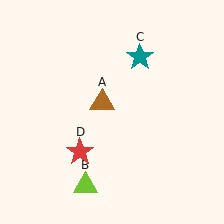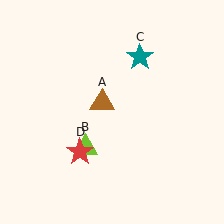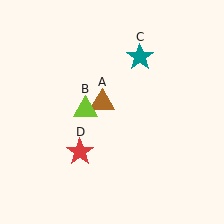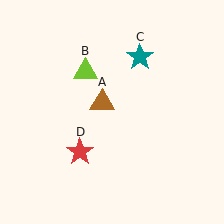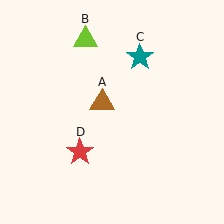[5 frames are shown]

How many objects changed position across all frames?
1 object changed position: lime triangle (object B).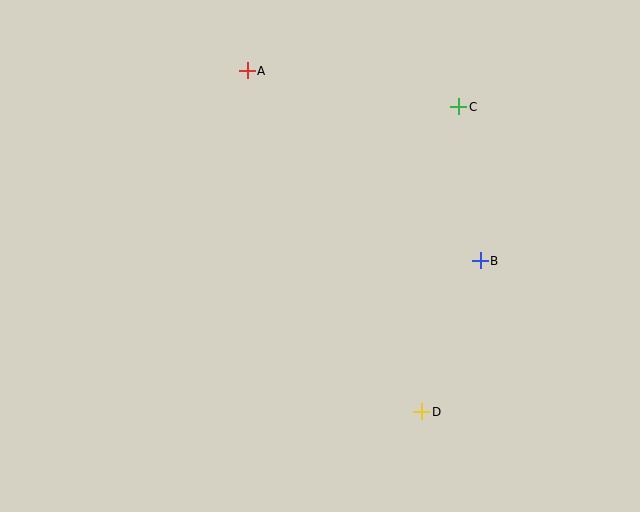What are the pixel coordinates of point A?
Point A is at (247, 71).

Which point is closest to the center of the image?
Point B at (480, 261) is closest to the center.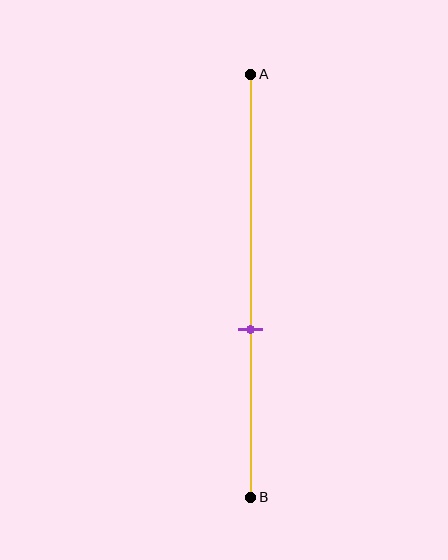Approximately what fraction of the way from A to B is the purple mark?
The purple mark is approximately 60% of the way from A to B.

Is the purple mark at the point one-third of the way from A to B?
No, the mark is at about 60% from A, not at the 33% one-third point.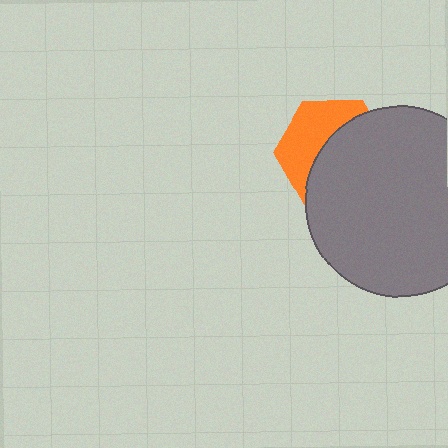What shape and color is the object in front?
The object in front is a gray circle.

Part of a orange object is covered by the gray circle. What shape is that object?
It is a hexagon.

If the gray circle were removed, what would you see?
You would see the complete orange hexagon.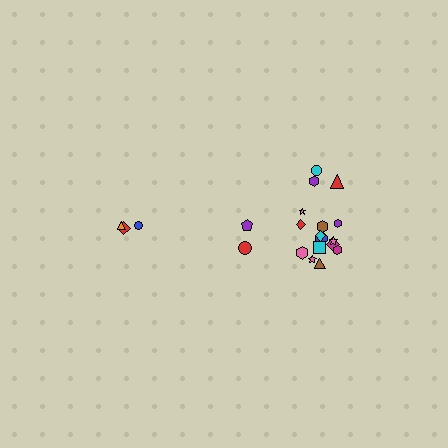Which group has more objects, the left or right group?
The right group.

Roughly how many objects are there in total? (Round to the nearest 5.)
Roughly 20 objects in total.